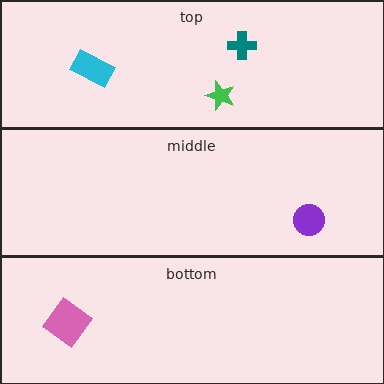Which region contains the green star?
The top region.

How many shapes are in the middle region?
1.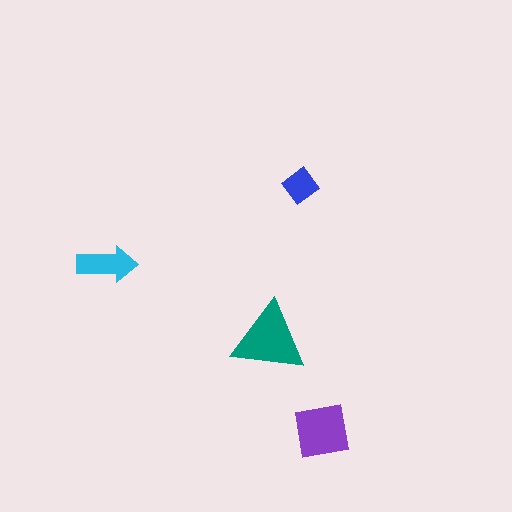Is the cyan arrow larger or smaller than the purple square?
Smaller.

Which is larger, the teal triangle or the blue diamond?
The teal triangle.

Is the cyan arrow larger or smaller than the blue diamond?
Larger.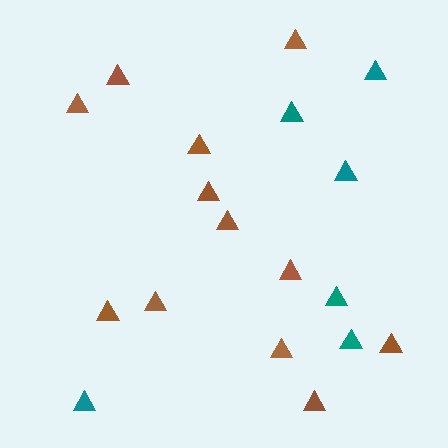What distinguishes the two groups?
There are 2 groups: one group of teal triangles (6) and one group of brown triangles (12).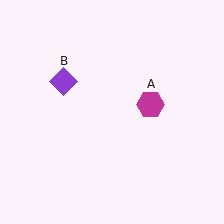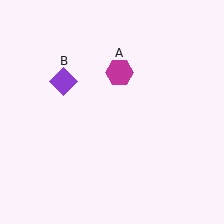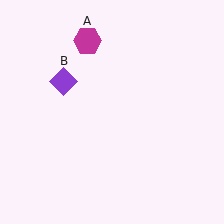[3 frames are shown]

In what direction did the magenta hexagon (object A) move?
The magenta hexagon (object A) moved up and to the left.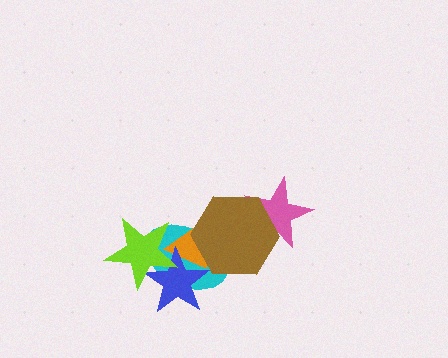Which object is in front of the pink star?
The brown hexagon is in front of the pink star.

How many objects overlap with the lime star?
3 objects overlap with the lime star.